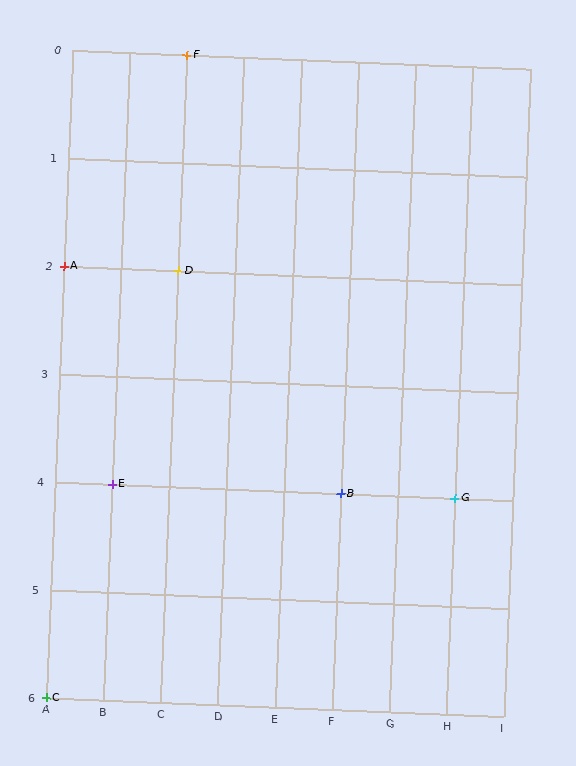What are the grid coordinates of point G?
Point G is at grid coordinates (H, 4).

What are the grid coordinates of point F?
Point F is at grid coordinates (C, 0).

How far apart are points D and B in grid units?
Points D and B are 3 columns and 2 rows apart (about 3.6 grid units diagonally).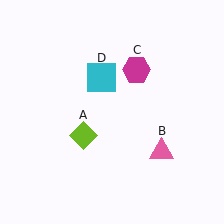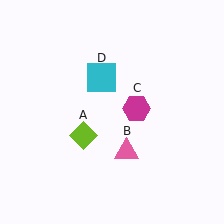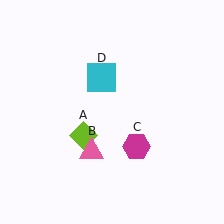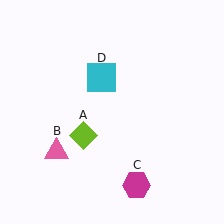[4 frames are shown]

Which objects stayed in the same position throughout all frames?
Lime diamond (object A) and cyan square (object D) remained stationary.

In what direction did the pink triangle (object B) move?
The pink triangle (object B) moved left.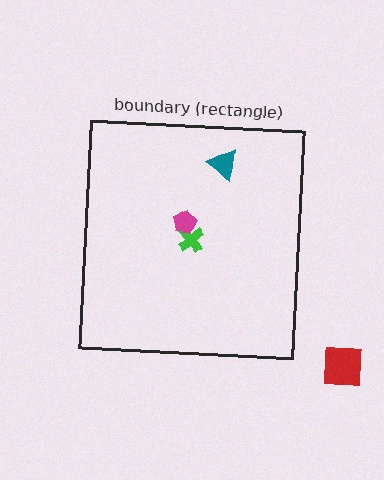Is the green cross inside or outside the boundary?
Inside.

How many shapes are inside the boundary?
3 inside, 1 outside.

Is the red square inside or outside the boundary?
Outside.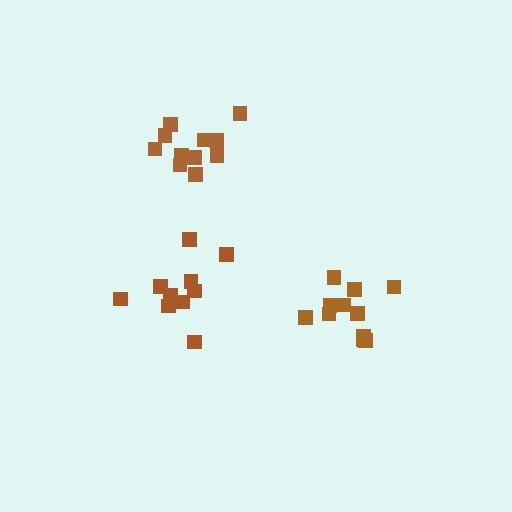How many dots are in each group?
Group 1: 11 dots, Group 2: 11 dots, Group 3: 10 dots (32 total).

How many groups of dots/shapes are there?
There are 3 groups.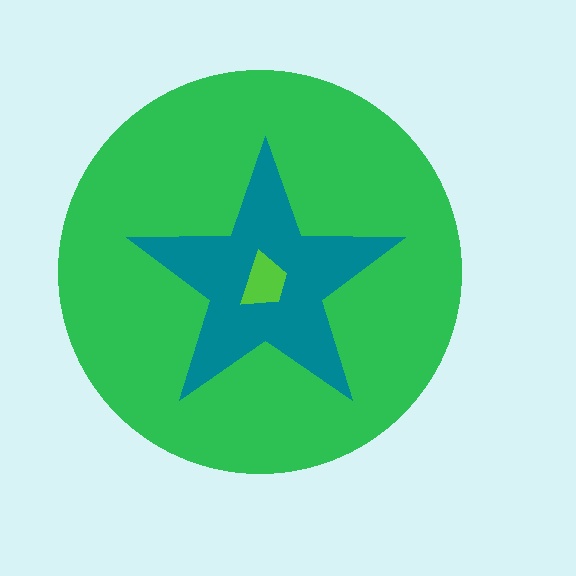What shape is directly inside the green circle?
The teal star.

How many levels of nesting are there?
3.